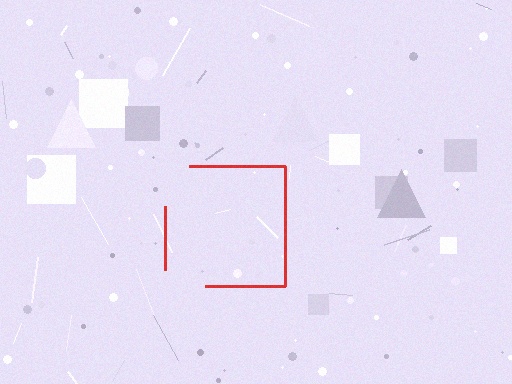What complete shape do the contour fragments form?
The contour fragments form a square.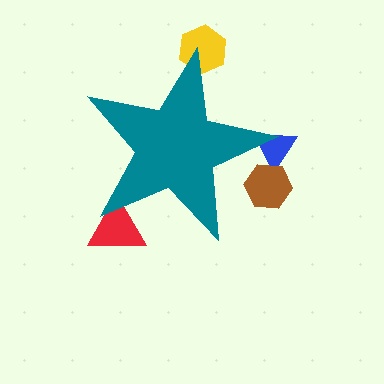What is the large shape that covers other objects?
A teal star.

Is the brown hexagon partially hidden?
Yes, the brown hexagon is partially hidden behind the teal star.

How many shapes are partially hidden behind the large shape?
4 shapes are partially hidden.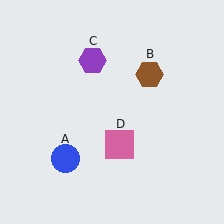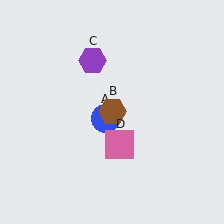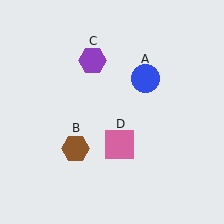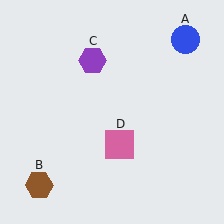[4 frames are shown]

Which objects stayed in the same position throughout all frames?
Purple hexagon (object C) and pink square (object D) remained stationary.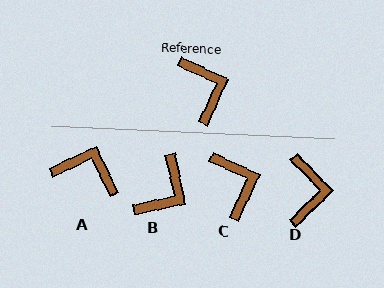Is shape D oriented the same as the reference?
No, it is off by about 22 degrees.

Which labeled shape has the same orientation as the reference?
C.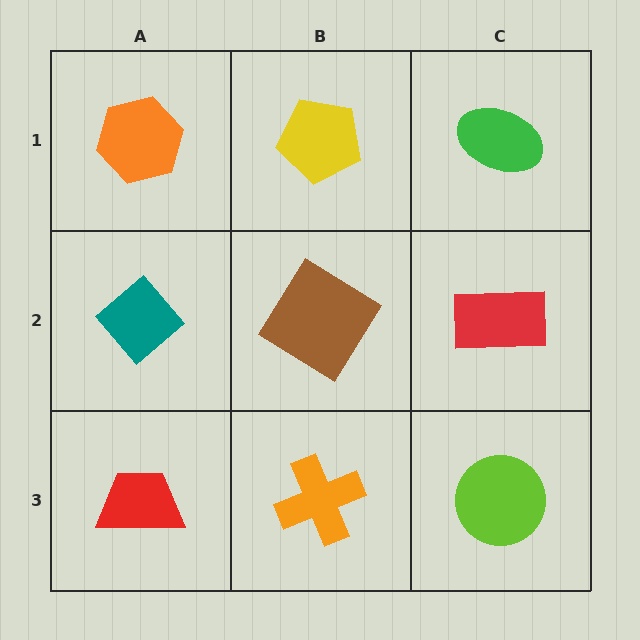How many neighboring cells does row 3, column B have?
3.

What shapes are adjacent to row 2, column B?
A yellow pentagon (row 1, column B), an orange cross (row 3, column B), a teal diamond (row 2, column A), a red rectangle (row 2, column C).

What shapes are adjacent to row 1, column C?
A red rectangle (row 2, column C), a yellow pentagon (row 1, column B).